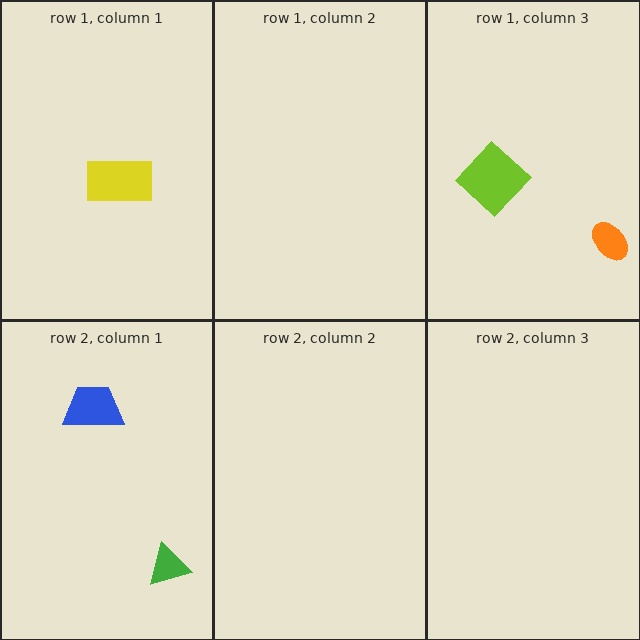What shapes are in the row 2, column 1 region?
The blue trapezoid, the green triangle.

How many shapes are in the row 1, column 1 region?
1.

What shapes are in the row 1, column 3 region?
The lime diamond, the orange ellipse.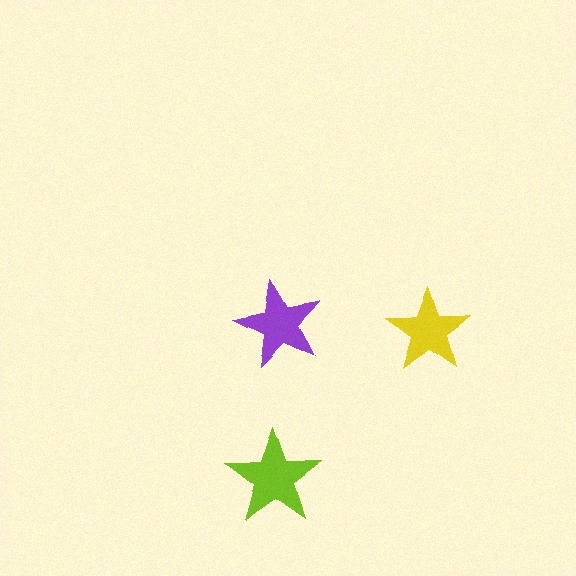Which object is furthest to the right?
The yellow star is rightmost.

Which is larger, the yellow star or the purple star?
The purple one.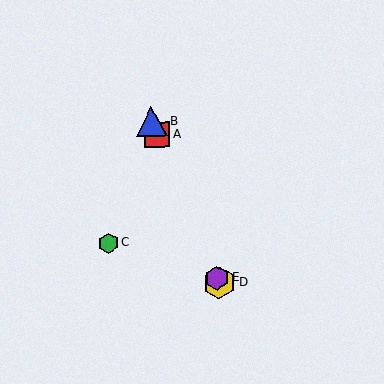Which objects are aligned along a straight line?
Objects A, B, D, E are aligned along a straight line.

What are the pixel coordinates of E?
Object E is at (217, 278).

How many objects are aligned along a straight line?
4 objects (A, B, D, E) are aligned along a straight line.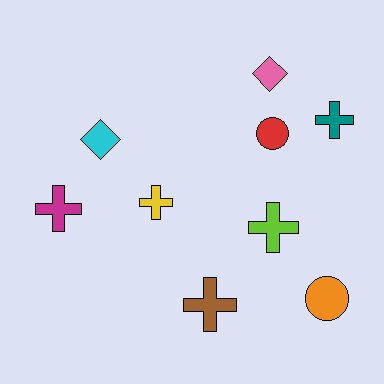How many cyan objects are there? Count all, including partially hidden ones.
There is 1 cyan object.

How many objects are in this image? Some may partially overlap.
There are 9 objects.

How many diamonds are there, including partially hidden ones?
There are 2 diamonds.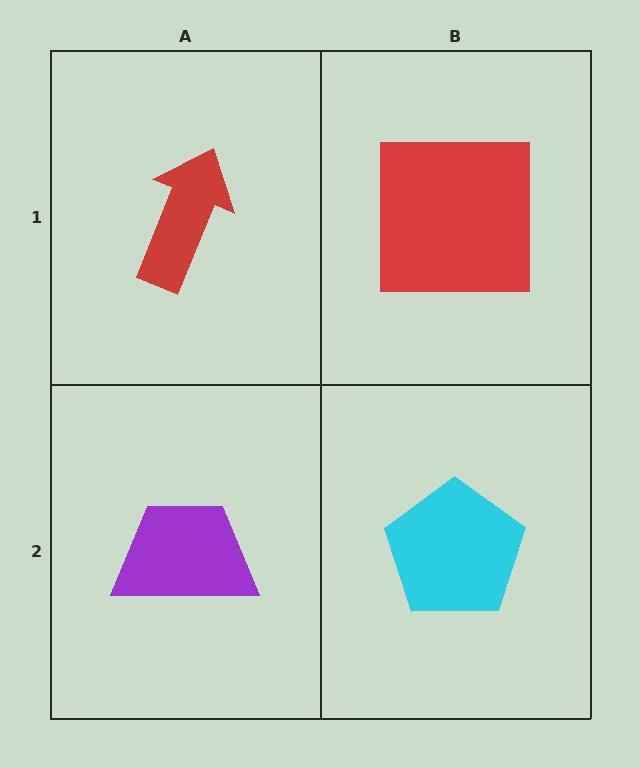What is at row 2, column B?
A cyan pentagon.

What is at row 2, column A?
A purple trapezoid.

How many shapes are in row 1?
2 shapes.